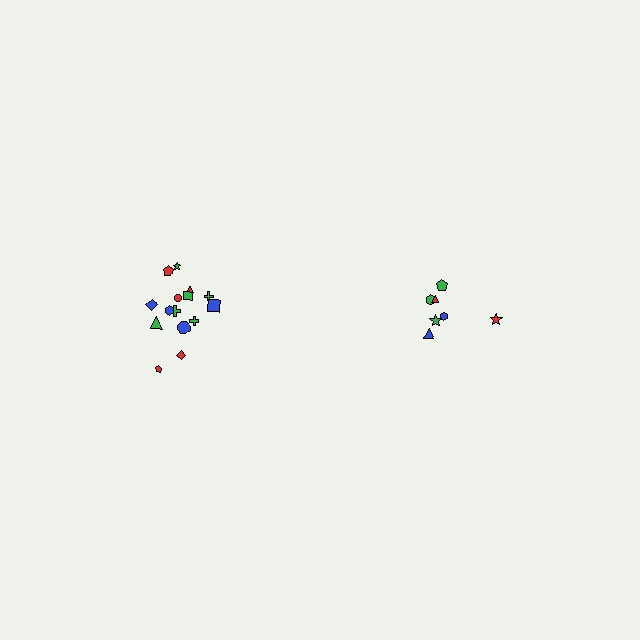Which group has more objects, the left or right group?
The left group.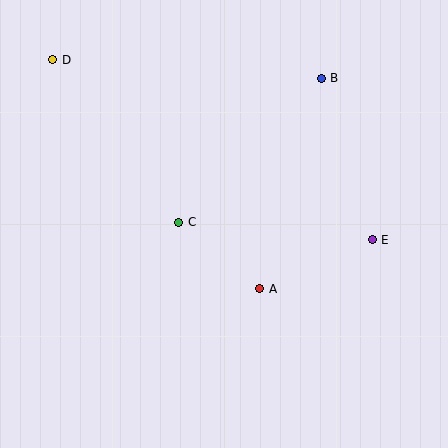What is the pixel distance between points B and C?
The distance between B and C is 203 pixels.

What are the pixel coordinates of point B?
Point B is at (321, 78).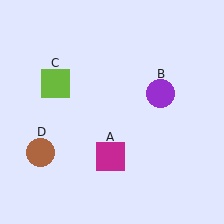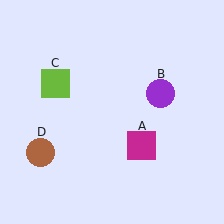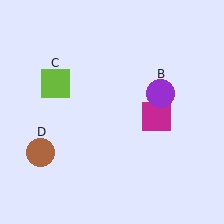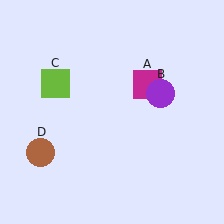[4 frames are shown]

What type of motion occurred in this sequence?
The magenta square (object A) rotated counterclockwise around the center of the scene.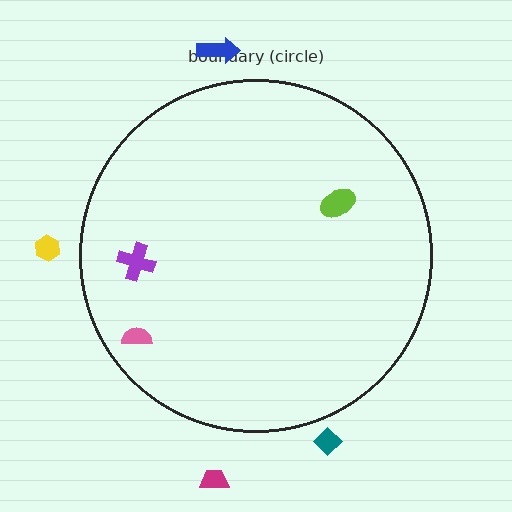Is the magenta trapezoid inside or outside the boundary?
Outside.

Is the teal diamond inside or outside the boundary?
Outside.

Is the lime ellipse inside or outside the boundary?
Inside.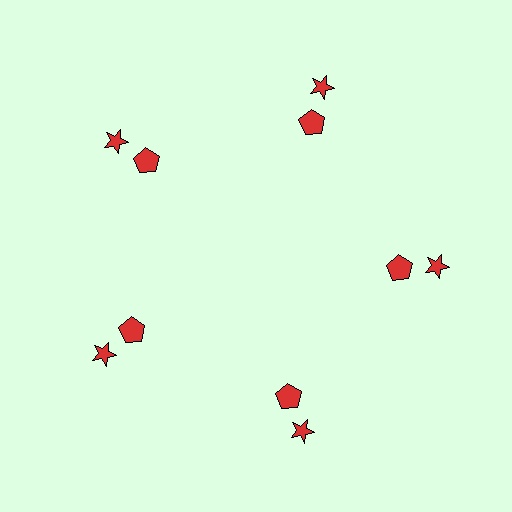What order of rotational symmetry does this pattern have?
This pattern has 5-fold rotational symmetry.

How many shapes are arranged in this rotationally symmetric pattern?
There are 10 shapes, arranged in 5 groups of 2.